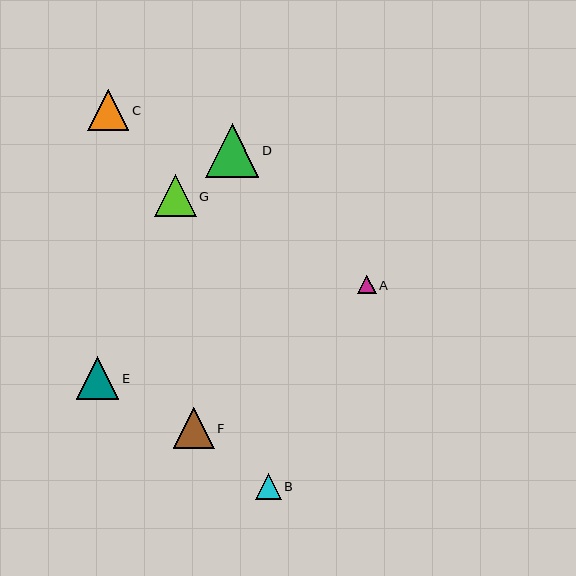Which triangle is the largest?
Triangle D is the largest with a size of approximately 53 pixels.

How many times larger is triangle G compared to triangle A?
Triangle G is approximately 2.3 times the size of triangle A.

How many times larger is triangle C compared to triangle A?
Triangle C is approximately 2.2 times the size of triangle A.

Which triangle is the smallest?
Triangle A is the smallest with a size of approximately 18 pixels.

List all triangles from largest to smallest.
From largest to smallest: D, E, G, F, C, B, A.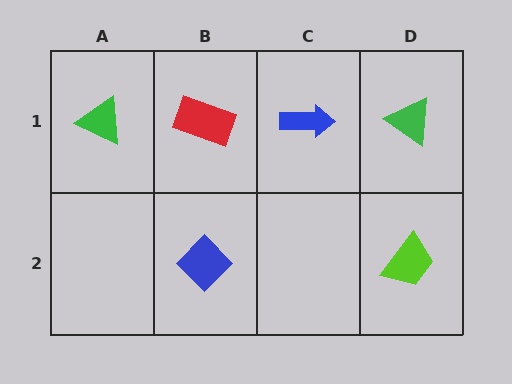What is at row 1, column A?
A green triangle.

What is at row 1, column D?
A green triangle.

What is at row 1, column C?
A blue arrow.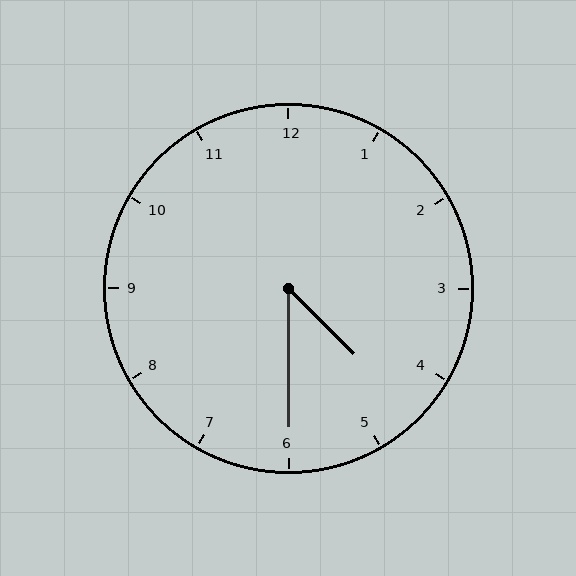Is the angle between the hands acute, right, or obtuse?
It is acute.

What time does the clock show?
4:30.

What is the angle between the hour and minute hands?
Approximately 45 degrees.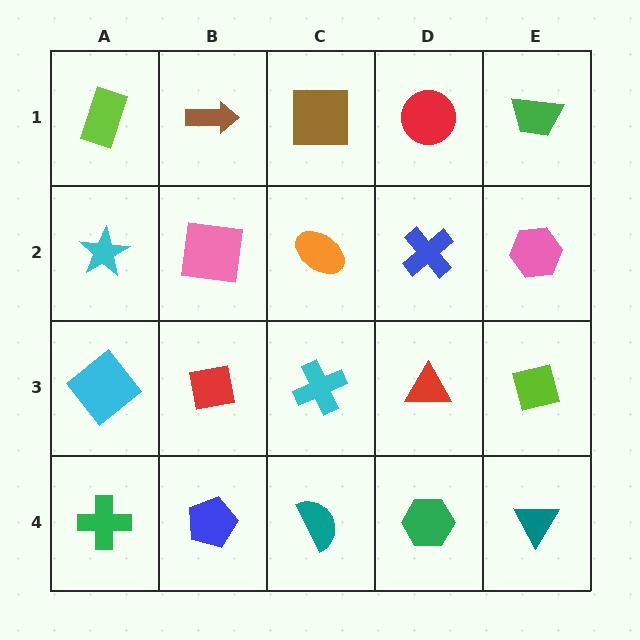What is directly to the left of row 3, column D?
A cyan cross.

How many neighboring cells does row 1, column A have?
2.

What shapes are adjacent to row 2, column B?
A brown arrow (row 1, column B), a red square (row 3, column B), a cyan star (row 2, column A), an orange ellipse (row 2, column C).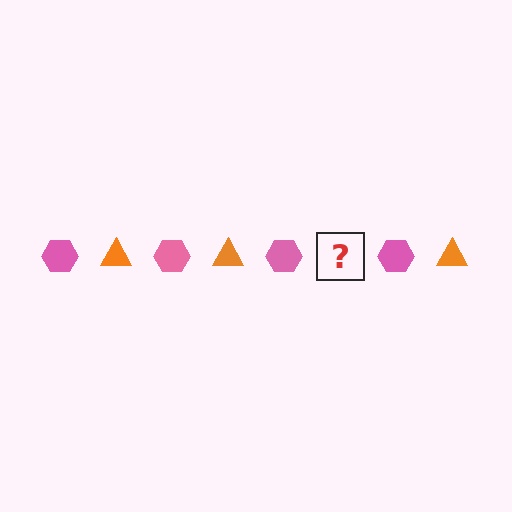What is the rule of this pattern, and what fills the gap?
The rule is that the pattern alternates between pink hexagon and orange triangle. The gap should be filled with an orange triangle.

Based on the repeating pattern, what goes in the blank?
The blank should be an orange triangle.